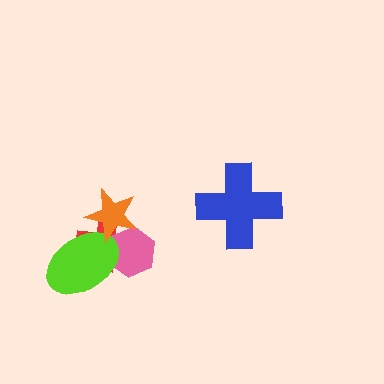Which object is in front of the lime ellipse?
The orange star is in front of the lime ellipse.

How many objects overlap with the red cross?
3 objects overlap with the red cross.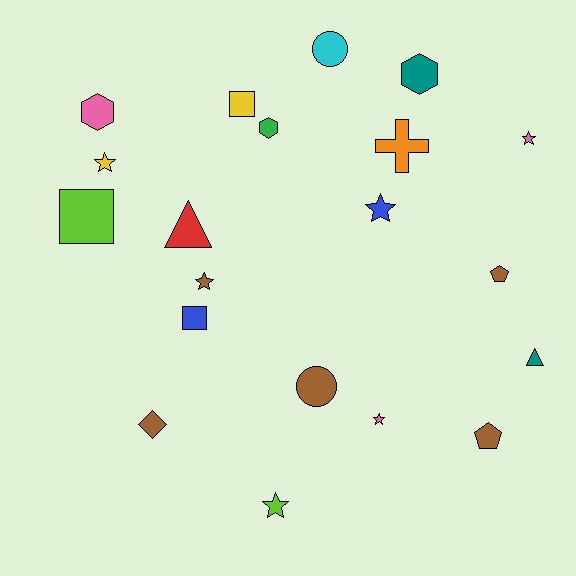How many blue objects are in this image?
There are 2 blue objects.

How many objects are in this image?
There are 20 objects.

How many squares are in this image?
There are 3 squares.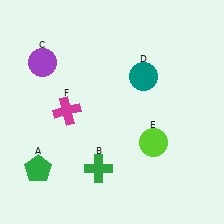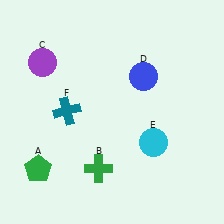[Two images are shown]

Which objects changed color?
D changed from teal to blue. E changed from lime to cyan. F changed from magenta to teal.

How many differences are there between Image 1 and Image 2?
There are 3 differences between the two images.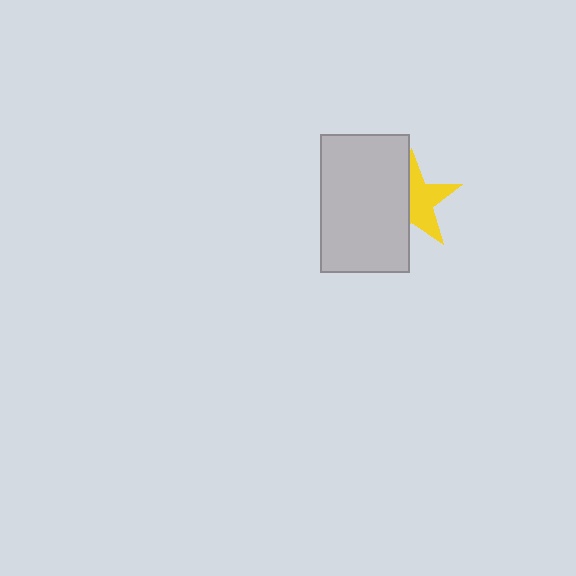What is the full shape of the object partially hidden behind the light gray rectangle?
The partially hidden object is a yellow star.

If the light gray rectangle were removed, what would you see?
You would see the complete yellow star.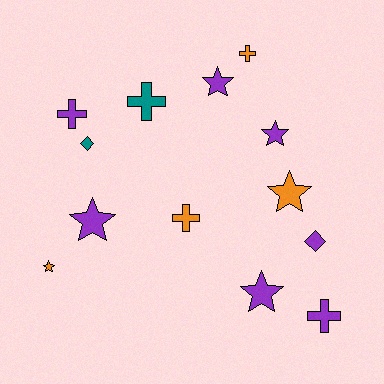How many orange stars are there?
There are 2 orange stars.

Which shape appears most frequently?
Star, with 6 objects.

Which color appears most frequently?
Purple, with 7 objects.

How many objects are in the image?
There are 13 objects.